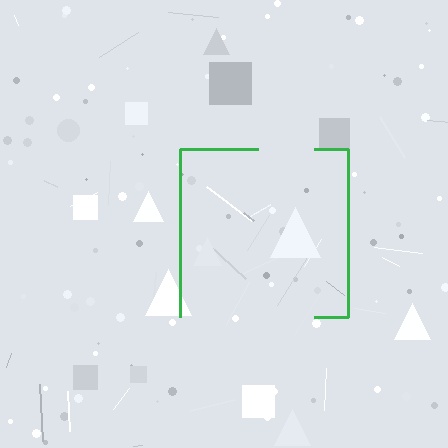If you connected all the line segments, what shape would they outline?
They would outline a square.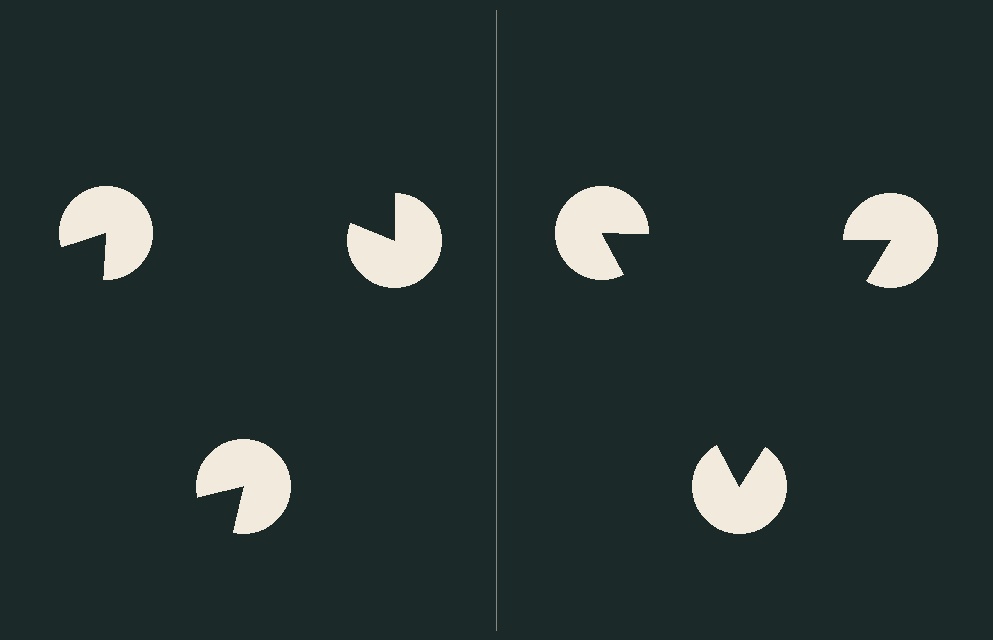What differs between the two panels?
The pac-man discs are positioned identically on both sides; only the wedge orientations differ. On the right they align to a triangle; on the left they are misaligned.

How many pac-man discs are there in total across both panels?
6 — 3 on each side.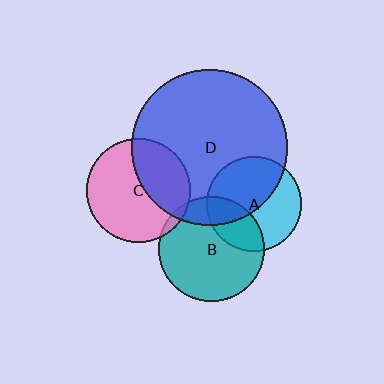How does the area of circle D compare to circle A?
Approximately 2.7 times.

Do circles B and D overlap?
Yes.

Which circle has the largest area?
Circle D (blue).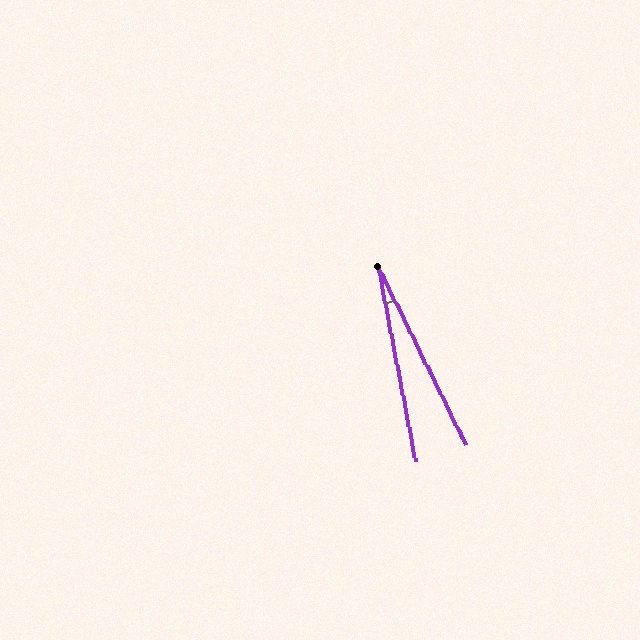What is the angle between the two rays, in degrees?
Approximately 15 degrees.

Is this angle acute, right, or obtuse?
It is acute.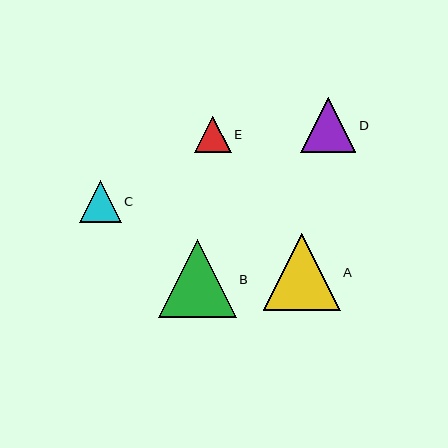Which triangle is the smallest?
Triangle E is the smallest with a size of approximately 37 pixels.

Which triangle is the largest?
Triangle B is the largest with a size of approximately 78 pixels.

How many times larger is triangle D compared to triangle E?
Triangle D is approximately 1.5 times the size of triangle E.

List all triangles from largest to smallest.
From largest to smallest: B, A, D, C, E.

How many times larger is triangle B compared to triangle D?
Triangle B is approximately 1.4 times the size of triangle D.